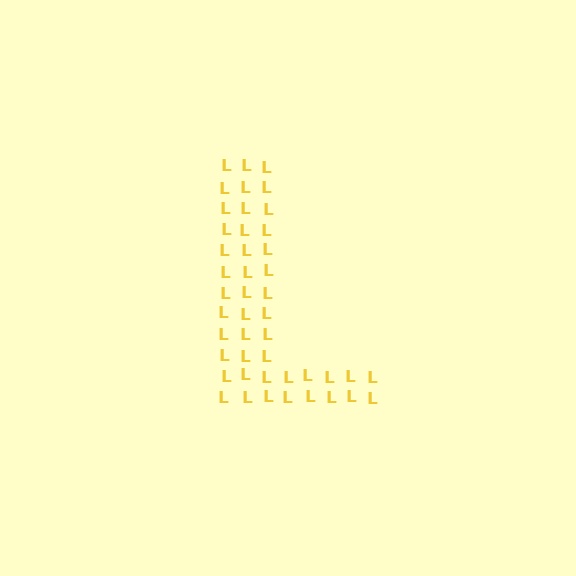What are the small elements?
The small elements are letter L's.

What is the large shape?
The large shape is the letter L.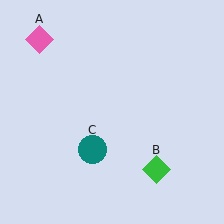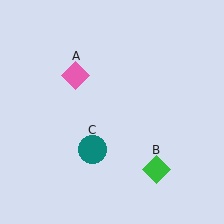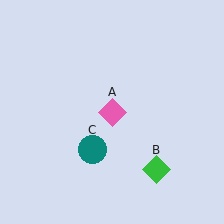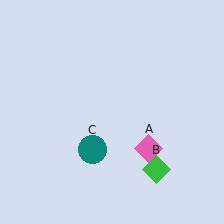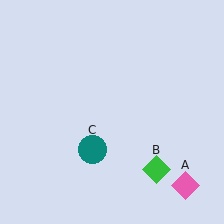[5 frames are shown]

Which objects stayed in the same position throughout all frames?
Green diamond (object B) and teal circle (object C) remained stationary.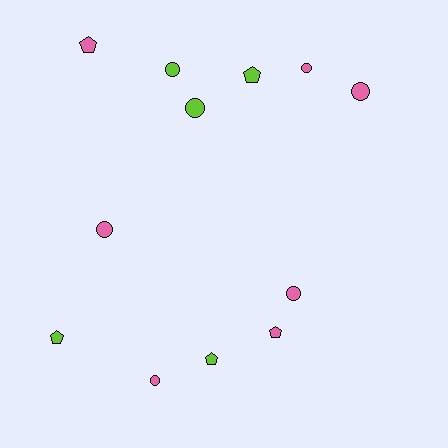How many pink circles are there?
There are 5 pink circles.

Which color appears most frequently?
Pink, with 7 objects.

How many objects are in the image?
There are 12 objects.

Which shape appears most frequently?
Circle, with 7 objects.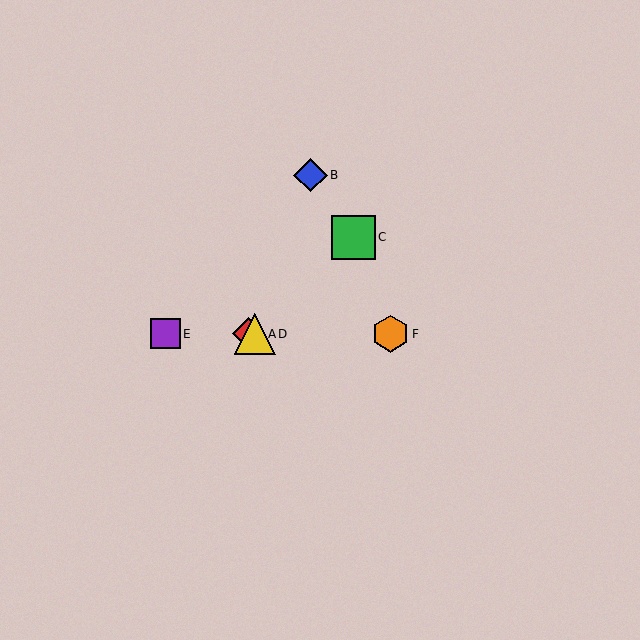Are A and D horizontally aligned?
Yes, both are at y≈334.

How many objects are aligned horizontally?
4 objects (A, D, E, F) are aligned horizontally.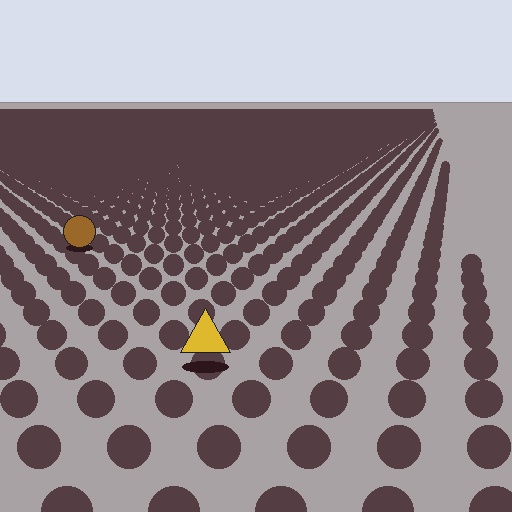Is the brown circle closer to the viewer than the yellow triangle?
No. The yellow triangle is closer — you can tell from the texture gradient: the ground texture is coarser near it.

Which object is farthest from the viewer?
The brown circle is farthest from the viewer. It appears smaller and the ground texture around it is denser.